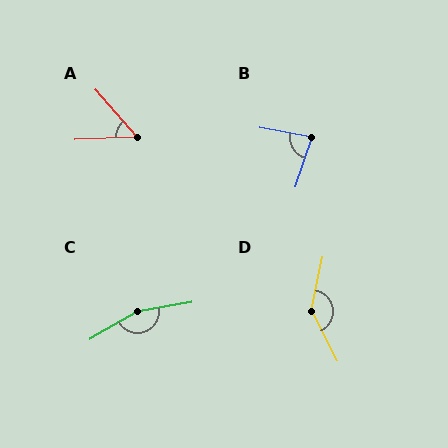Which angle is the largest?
C, at approximately 160 degrees.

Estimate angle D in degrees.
Approximately 141 degrees.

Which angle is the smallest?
A, at approximately 51 degrees.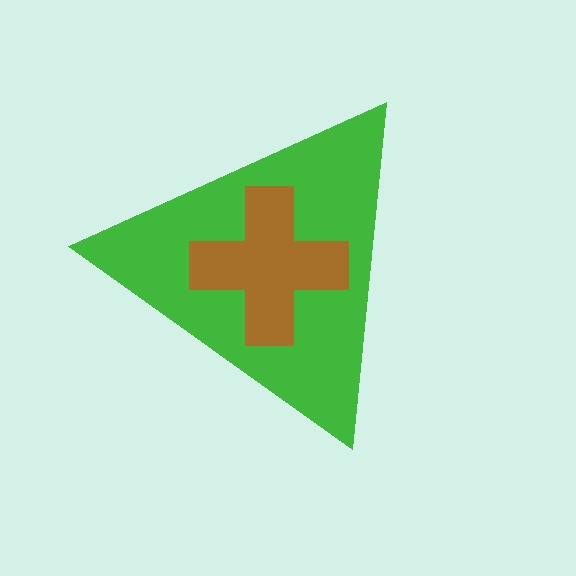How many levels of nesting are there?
2.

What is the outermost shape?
The green triangle.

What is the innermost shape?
The brown cross.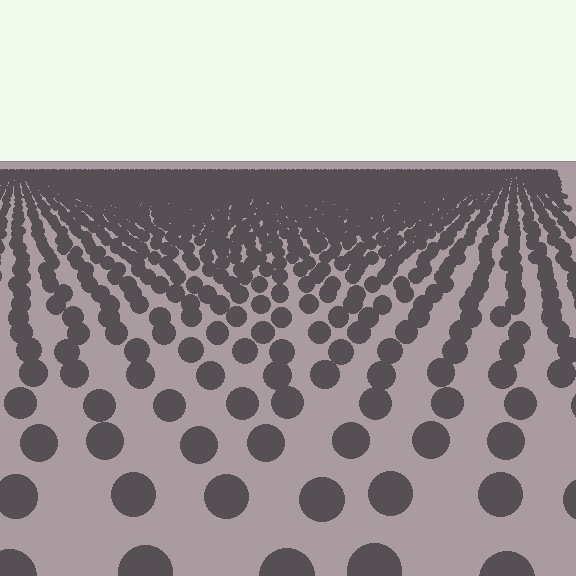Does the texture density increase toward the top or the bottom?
Density increases toward the top.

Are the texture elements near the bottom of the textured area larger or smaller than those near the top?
Larger. Near the bottom, elements are closer to the viewer and appear at a bigger on-screen size.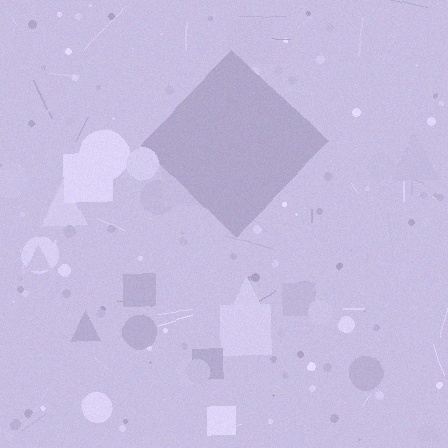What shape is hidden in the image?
A diamond is hidden in the image.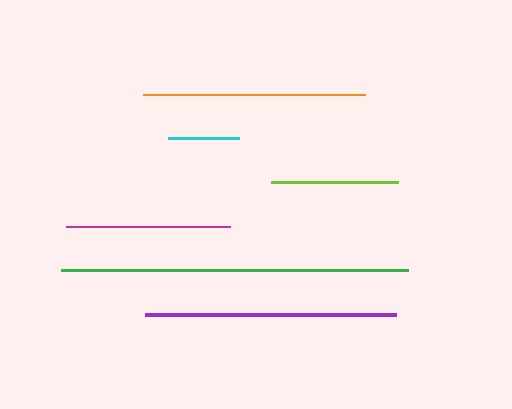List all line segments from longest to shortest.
From longest to shortest: green, purple, orange, magenta, lime, cyan.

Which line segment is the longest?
The green line is the longest at approximately 347 pixels.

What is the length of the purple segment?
The purple segment is approximately 250 pixels long.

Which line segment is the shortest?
The cyan line is the shortest at approximately 72 pixels.